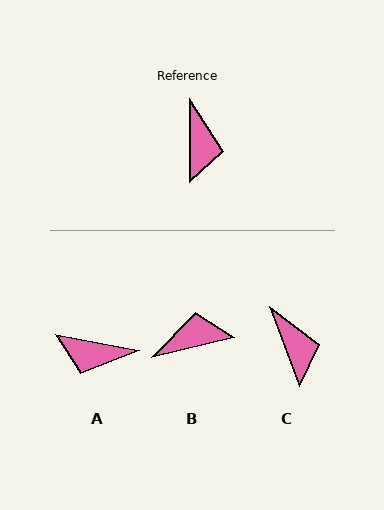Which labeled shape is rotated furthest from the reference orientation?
B, about 104 degrees away.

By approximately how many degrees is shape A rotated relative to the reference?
Approximately 100 degrees clockwise.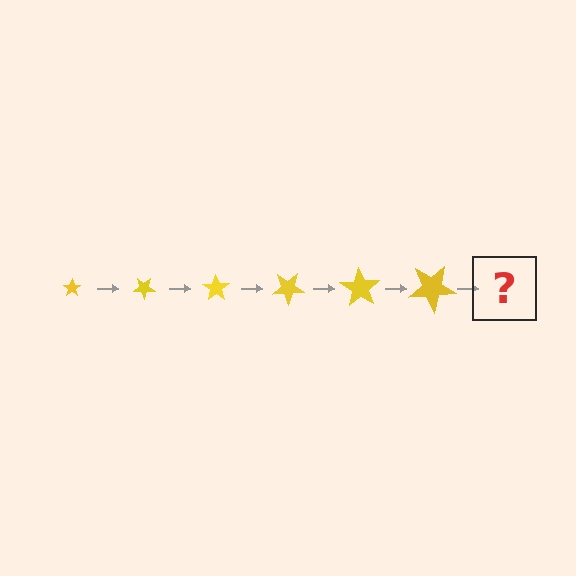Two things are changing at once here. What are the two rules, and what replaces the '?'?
The two rules are that the star grows larger each step and it rotates 35 degrees each step. The '?' should be a star, larger than the previous one and rotated 210 degrees from the start.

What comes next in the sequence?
The next element should be a star, larger than the previous one and rotated 210 degrees from the start.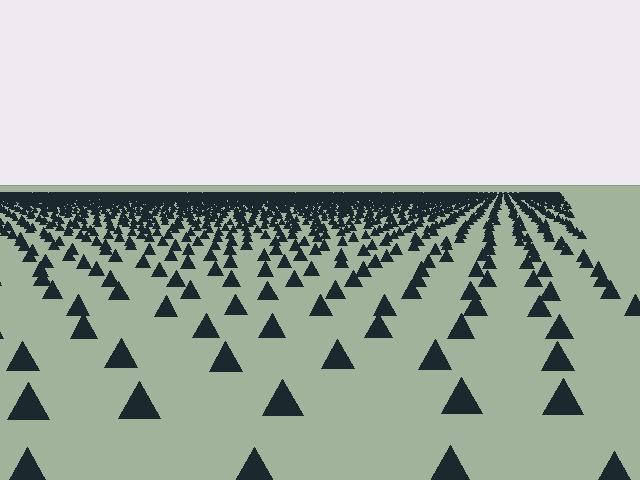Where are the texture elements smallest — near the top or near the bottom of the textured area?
Near the top.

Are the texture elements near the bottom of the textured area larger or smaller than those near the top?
Larger. Near the bottom, elements are closer to the viewer and appear at a bigger on-screen size.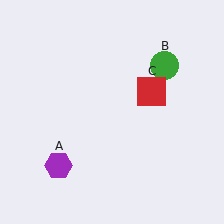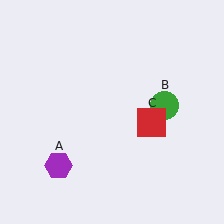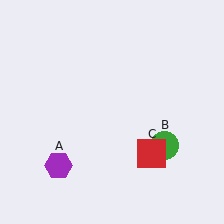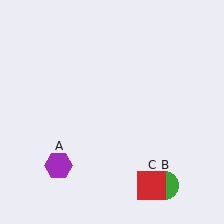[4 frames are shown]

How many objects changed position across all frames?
2 objects changed position: green circle (object B), red square (object C).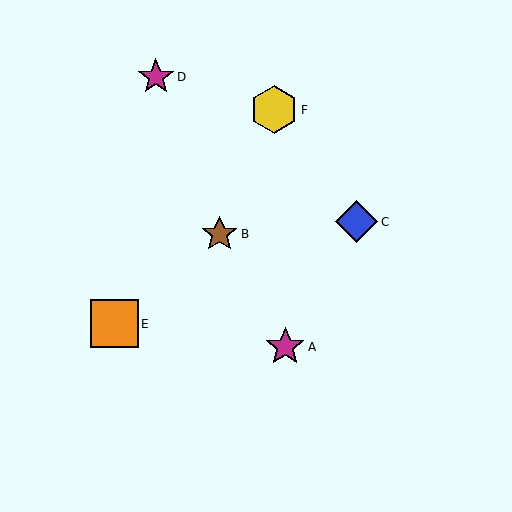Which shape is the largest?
The yellow hexagon (labeled F) is the largest.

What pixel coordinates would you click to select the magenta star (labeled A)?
Click at (285, 347) to select the magenta star A.